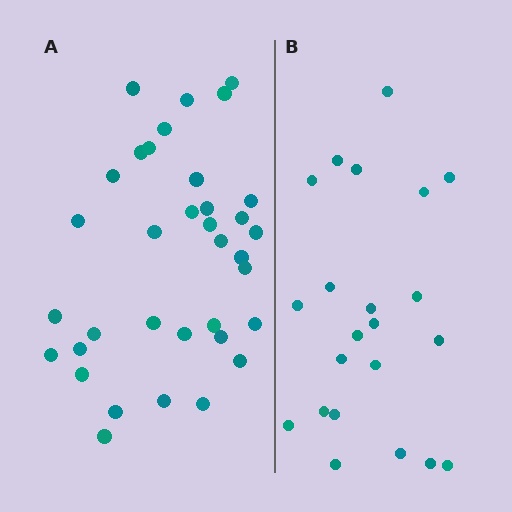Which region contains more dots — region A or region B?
Region A (the left region) has more dots.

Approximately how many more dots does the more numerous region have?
Region A has approximately 15 more dots than region B.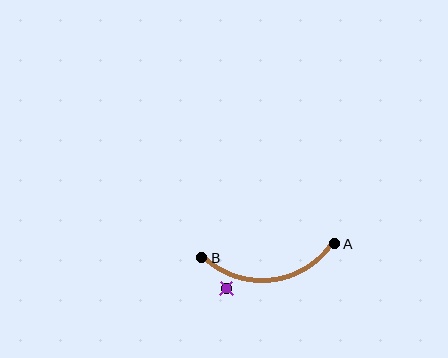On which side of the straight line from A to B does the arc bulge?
The arc bulges below the straight line connecting A and B.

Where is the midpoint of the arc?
The arc midpoint is the point on the curve farthest from the straight line joining A and B. It sits below that line.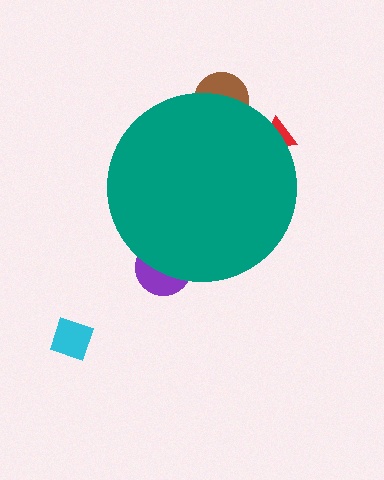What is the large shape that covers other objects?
A teal circle.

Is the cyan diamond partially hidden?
No, the cyan diamond is fully visible.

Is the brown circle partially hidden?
Yes, the brown circle is partially hidden behind the teal circle.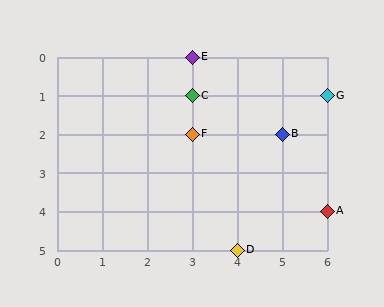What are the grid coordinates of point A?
Point A is at grid coordinates (6, 4).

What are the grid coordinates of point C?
Point C is at grid coordinates (3, 1).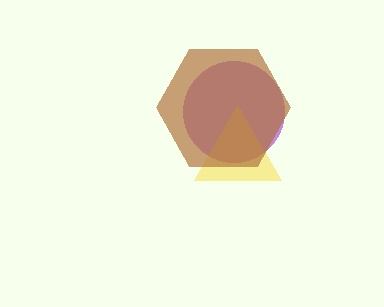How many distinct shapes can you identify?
There are 3 distinct shapes: a purple circle, a yellow triangle, a brown hexagon.